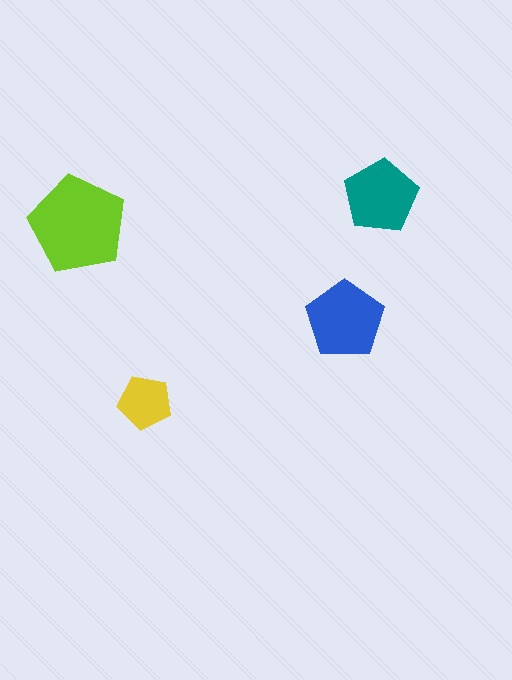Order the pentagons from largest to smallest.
the lime one, the blue one, the teal one, the yellow one.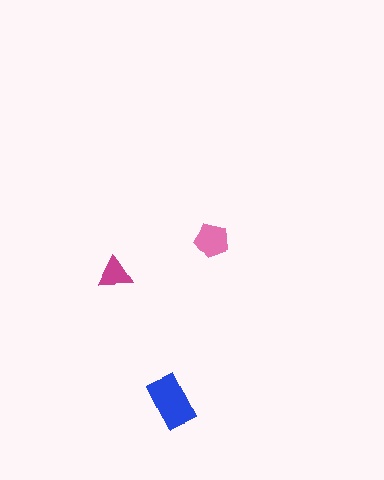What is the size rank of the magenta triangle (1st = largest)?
3rd.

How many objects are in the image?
There are 3 objects in the image.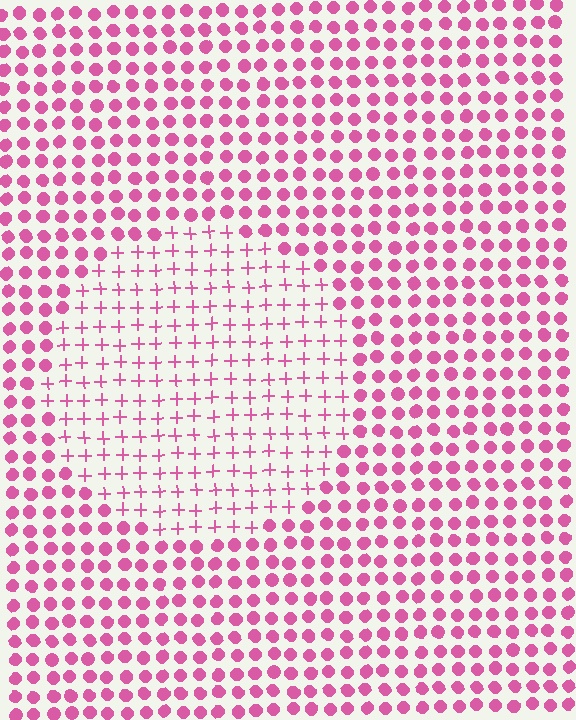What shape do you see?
I see a circle.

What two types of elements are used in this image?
The image uses plus signs inside the circle region and circles outside it.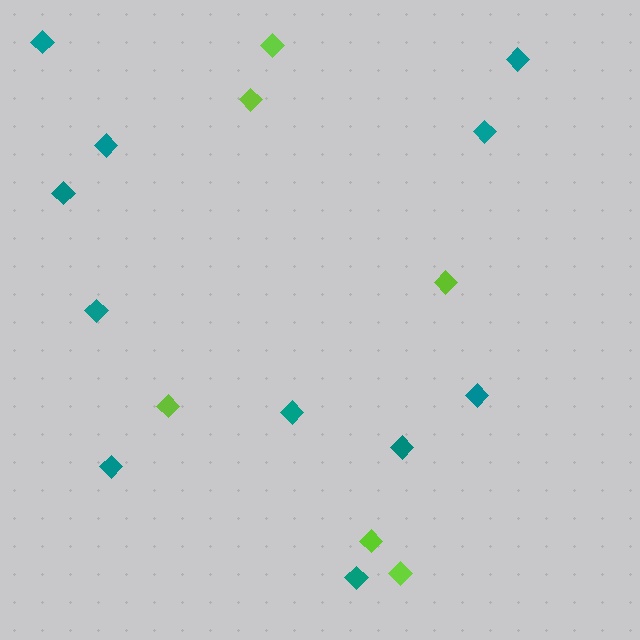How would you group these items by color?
There are 2 groups: one group of teal diamonds (11) and one group of lime diamonds (6).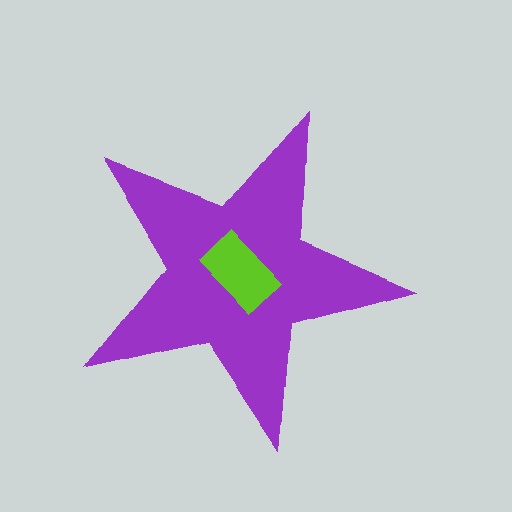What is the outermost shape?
The purple star.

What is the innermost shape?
The lime rectangle.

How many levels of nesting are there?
2.